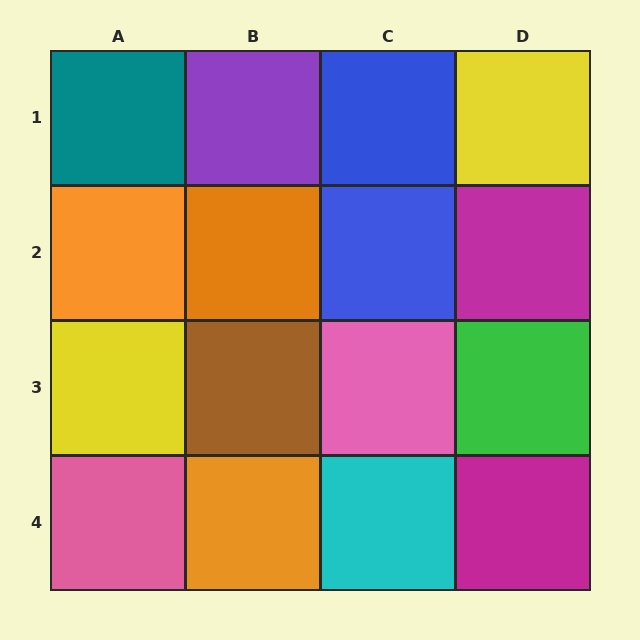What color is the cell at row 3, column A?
Yellow.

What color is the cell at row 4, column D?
Magenta.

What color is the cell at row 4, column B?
Orange.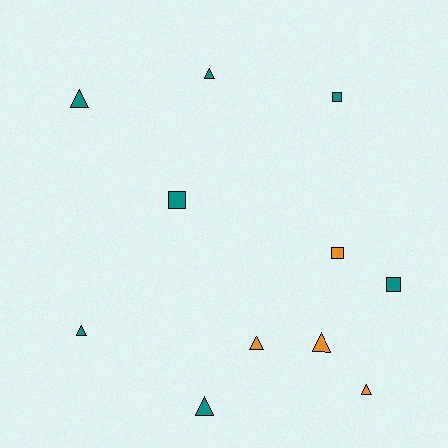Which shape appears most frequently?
Triangle, with 7 objects.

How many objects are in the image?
There are 11 objects.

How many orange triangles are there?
There are 3 orange triangles.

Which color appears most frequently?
Teal, with 7 objects.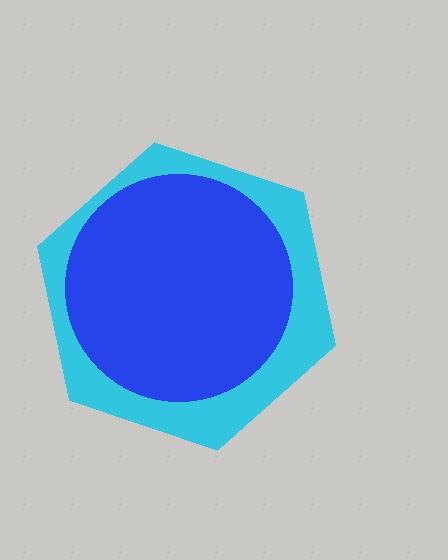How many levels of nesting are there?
2.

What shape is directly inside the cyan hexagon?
The blue circle.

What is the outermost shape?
The cyan hexagon.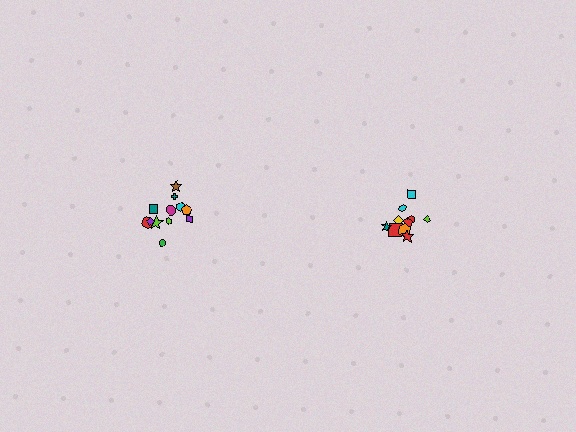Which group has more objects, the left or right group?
The left group.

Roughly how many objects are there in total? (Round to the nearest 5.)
Roughly 20 objects in total.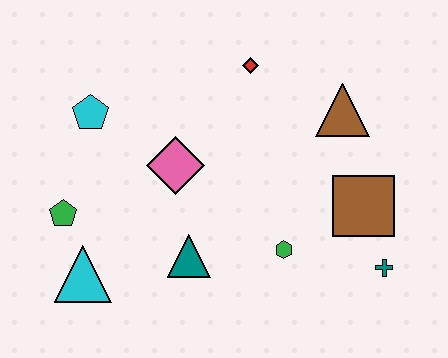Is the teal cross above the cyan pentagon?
No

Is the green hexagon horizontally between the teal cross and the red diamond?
Yes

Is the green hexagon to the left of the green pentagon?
No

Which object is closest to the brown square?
The teal cross is closest to the brown square.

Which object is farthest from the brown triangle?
The cyan triangle is farthest from the brown triangle.